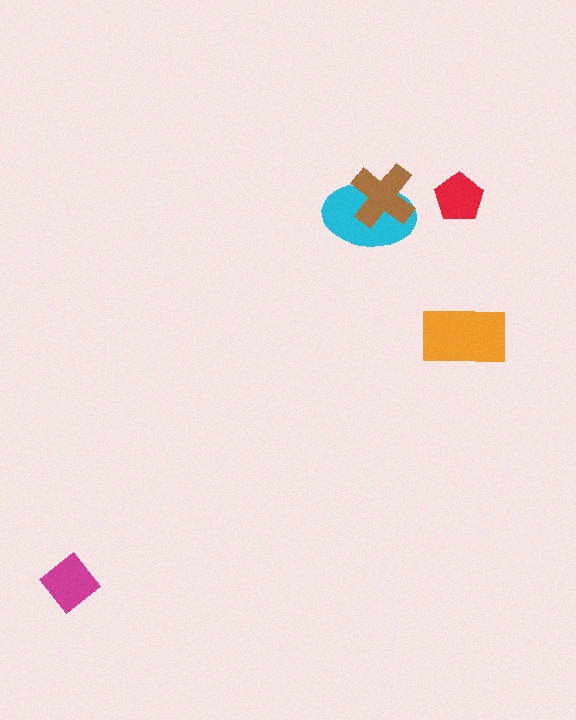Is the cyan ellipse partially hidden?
Yes, it is partially covered by another shape.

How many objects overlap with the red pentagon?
0 objects overlap with the red pentagon.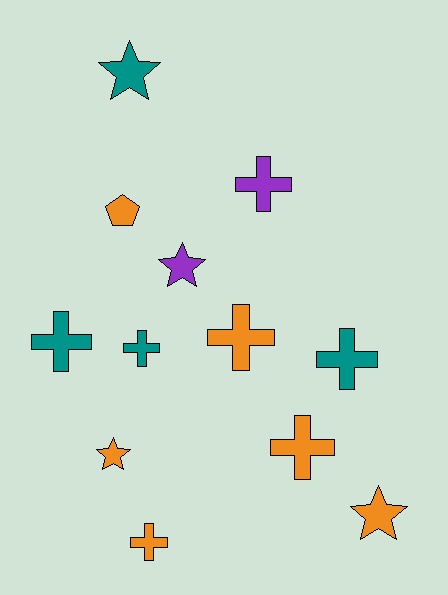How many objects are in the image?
There are 12 objects.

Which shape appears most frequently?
Cross, with 7 objects.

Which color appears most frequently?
Orange, with 6 objects.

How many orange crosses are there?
There are 3 orange crosses.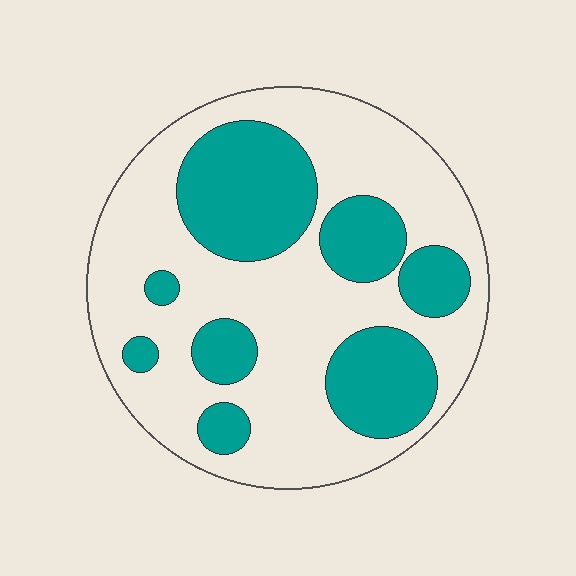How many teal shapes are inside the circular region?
8.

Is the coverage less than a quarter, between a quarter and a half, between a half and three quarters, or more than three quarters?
Between a quarter and a half.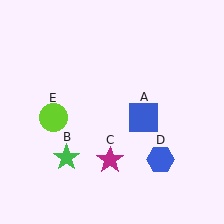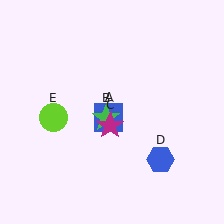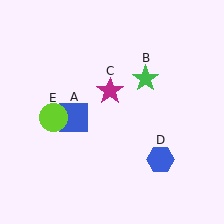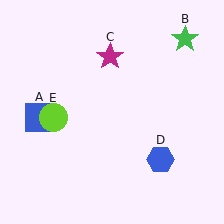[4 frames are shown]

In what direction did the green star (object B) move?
The green star (object B) moved up and to the right.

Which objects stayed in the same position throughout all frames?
Blue hexagon (object D) and lime circle (object E) remained stationary.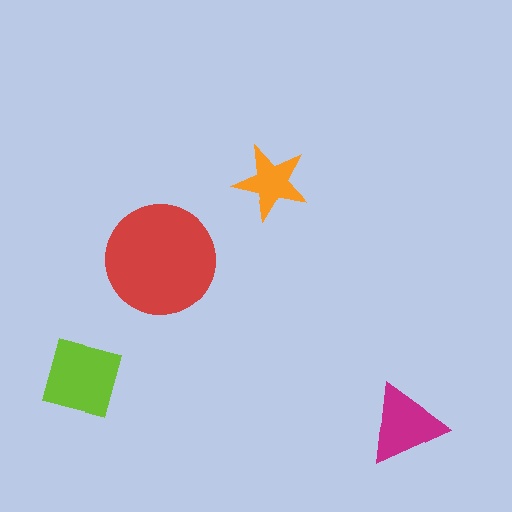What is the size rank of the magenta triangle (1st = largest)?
3rd.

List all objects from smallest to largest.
The orange star, the magenta triangle, the lime square, the red circle.